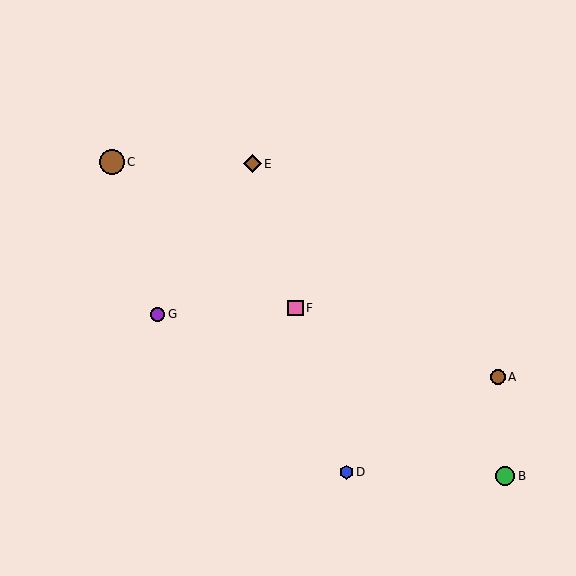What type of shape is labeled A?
Shape A is a brown circle.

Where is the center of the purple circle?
The center of the purple circle is at (158, 314).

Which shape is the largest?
The brown circle (labeled C) is the largest.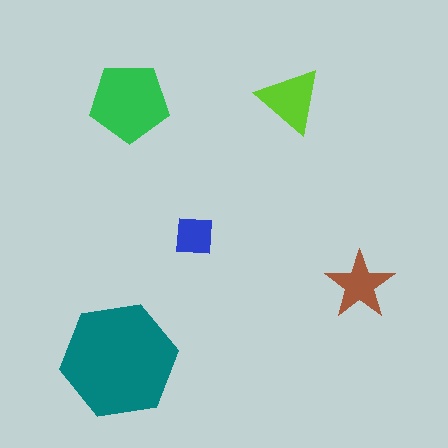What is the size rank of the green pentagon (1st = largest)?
2nd.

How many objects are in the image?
There are 5 objects in the image.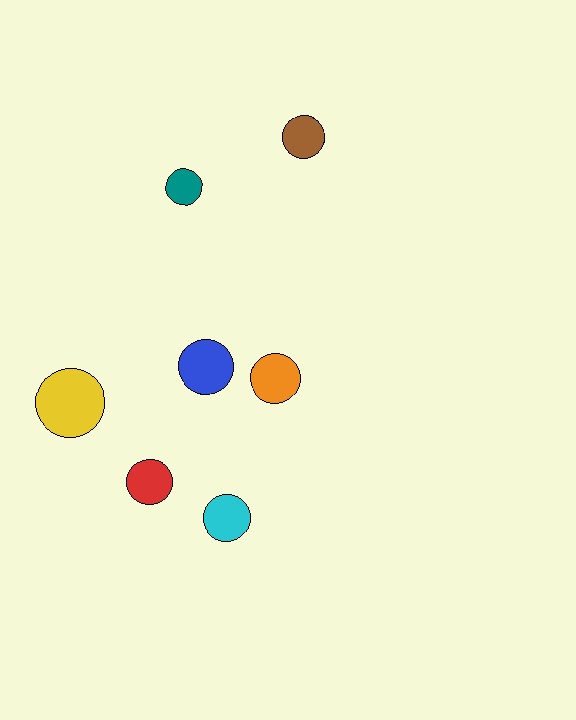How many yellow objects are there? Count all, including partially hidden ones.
There is 1 yellow object.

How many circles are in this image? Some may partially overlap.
There are 7 circles.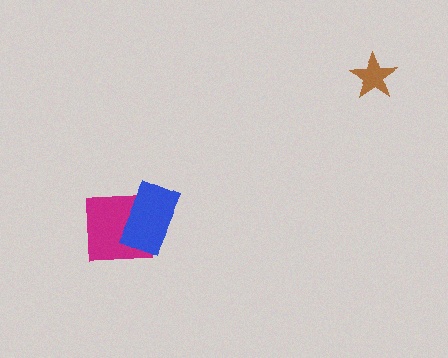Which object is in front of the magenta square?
The blue rectangle is in front of the magenta square.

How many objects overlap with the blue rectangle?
1 object overlaps with the blue rectangle.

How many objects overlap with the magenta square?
1 object overlaps with the magenta square.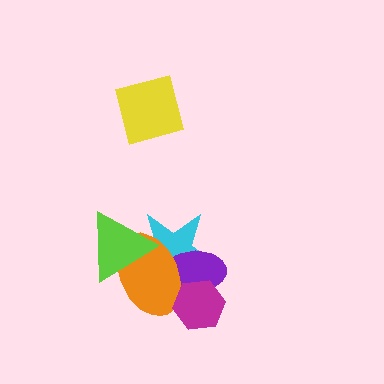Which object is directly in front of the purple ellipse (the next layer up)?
The orange ellipse is directly in front of the purple ellipse.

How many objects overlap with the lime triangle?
2 objects overlap with the lime triangle.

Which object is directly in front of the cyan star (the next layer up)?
The purple ellipse is directly in front of the cyan star.